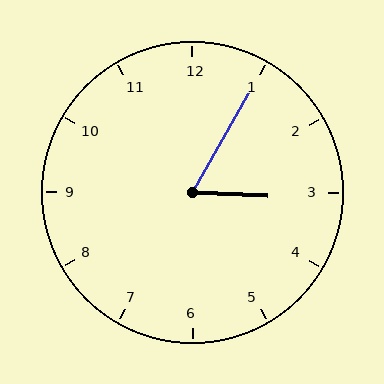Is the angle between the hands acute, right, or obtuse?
It is acute.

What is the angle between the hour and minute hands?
Approximately 62 degrees.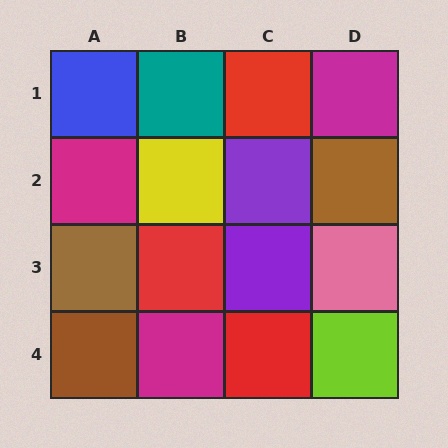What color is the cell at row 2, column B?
Yellow.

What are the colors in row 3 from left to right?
Brown, red, purple, pink.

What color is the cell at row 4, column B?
Magenta.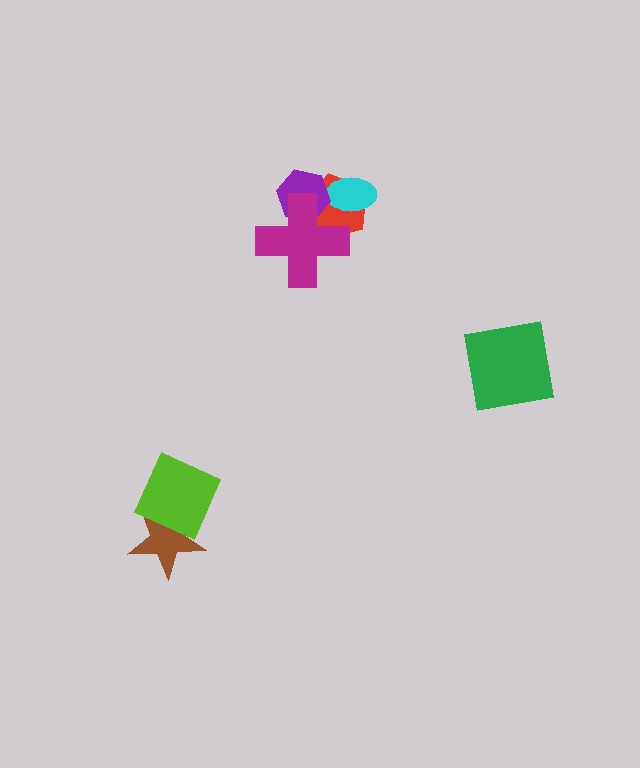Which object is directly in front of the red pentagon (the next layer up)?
The cyan ellipse is directly in front of the red pentagon.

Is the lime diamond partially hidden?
No, no other shape covers it.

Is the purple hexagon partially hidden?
Yes, it is partially covered by another shape.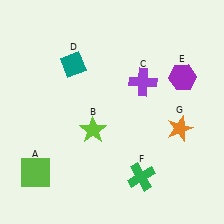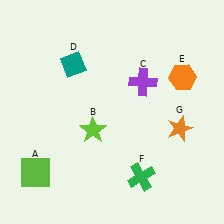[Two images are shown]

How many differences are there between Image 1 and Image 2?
There is 1 difference between the two images.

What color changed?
The hexagon (E) changed from purple in Image 1 to orange in Image 2.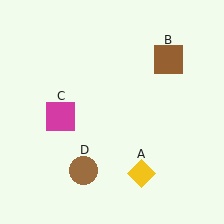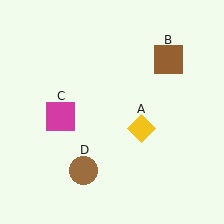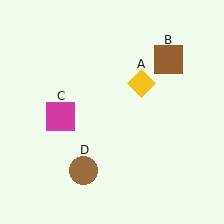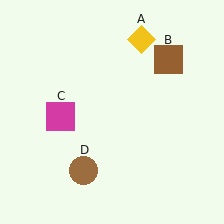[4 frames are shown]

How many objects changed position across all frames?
1 object changed position: yellow diamond (object A).